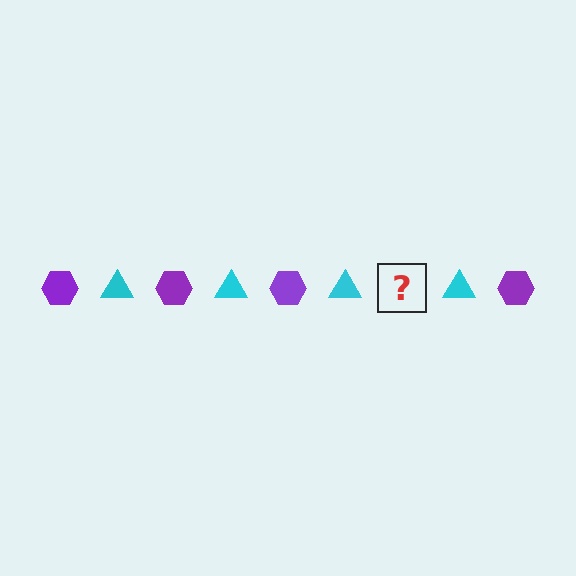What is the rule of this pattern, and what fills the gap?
The rule is that the pattern alternates between purple hexagon and cyan triangle. The gap should be filled with a purple hexagon.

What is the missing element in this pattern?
The missing element is a purple hexagon.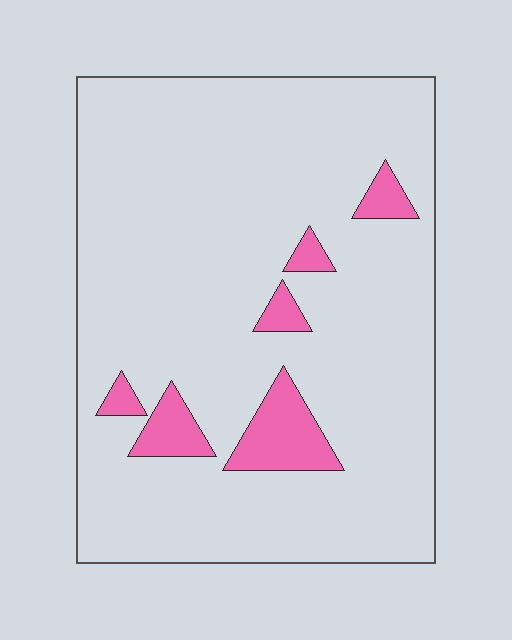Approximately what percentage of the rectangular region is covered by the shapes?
Approximately 10%.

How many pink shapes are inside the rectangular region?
6.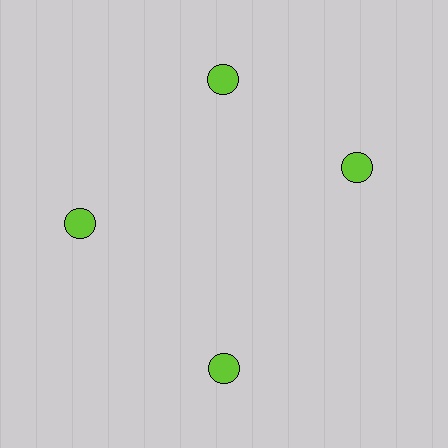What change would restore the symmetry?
The symmetry would be restored by rotating it back into even spacing with its neighbors so that all 4 circles sit at equal angles and equal distance from the center.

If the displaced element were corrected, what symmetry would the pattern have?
It would have 4-fold rotational symmetry — the pattern would map onto itself every 90 degrees.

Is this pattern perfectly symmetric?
No. The 4 lime circles are arranged in a ring, but one element near the 3 o'clock position is rotated out of alignment along the ring, breaking the 4-fold rotational symmetry.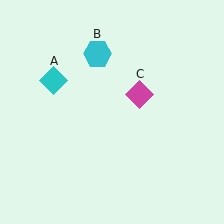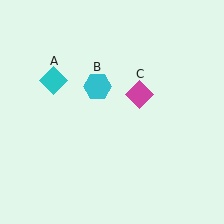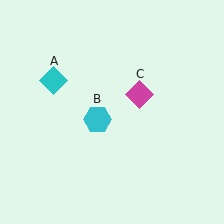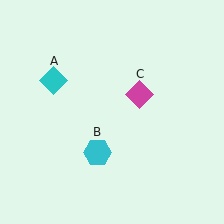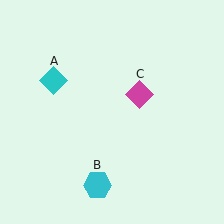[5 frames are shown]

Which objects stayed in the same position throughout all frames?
Cyan diamond (object A) and magenta diamond (object C) remained stationary.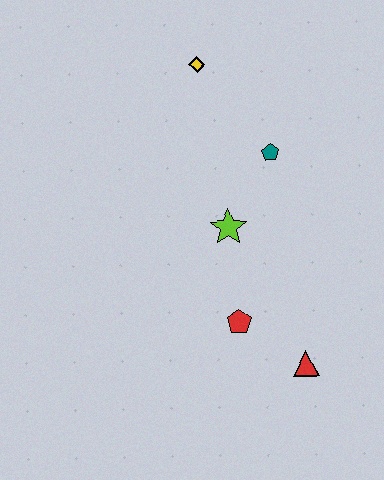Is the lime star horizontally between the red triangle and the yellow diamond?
Yes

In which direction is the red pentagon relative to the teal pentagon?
The red pentagon is below the teal pentagon.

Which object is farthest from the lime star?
The yellow diamond is farthest from the lime star.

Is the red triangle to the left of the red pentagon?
No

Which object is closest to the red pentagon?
The red triangle is closest to the red pentagon.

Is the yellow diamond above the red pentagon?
Yes